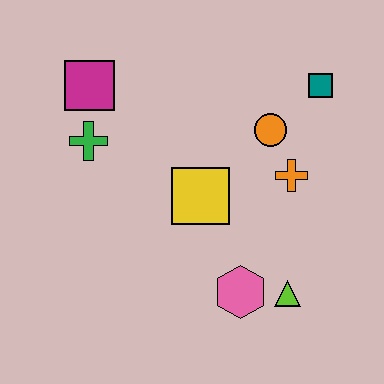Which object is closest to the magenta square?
The green cross is closest to the magenta square.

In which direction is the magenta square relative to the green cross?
The magenta square is above the green cross.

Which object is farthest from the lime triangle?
The magenta square is farthest from the lime triangle.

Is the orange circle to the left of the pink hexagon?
No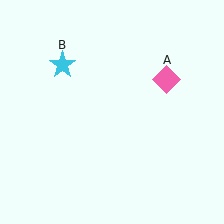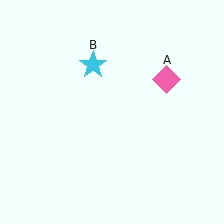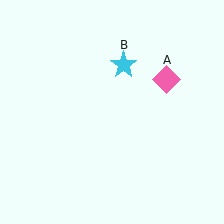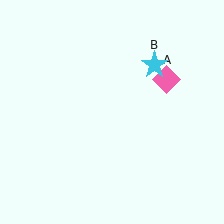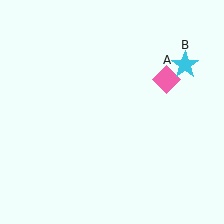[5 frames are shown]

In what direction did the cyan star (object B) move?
The cyan star (object B) moved right.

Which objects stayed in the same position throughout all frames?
Pink diamond (object A) remained stationary.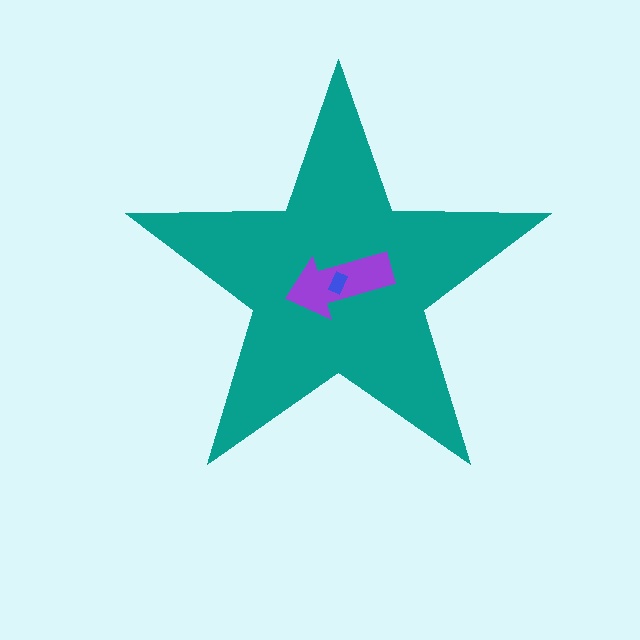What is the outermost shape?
The teal star.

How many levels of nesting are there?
3.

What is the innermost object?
The blue rectangle.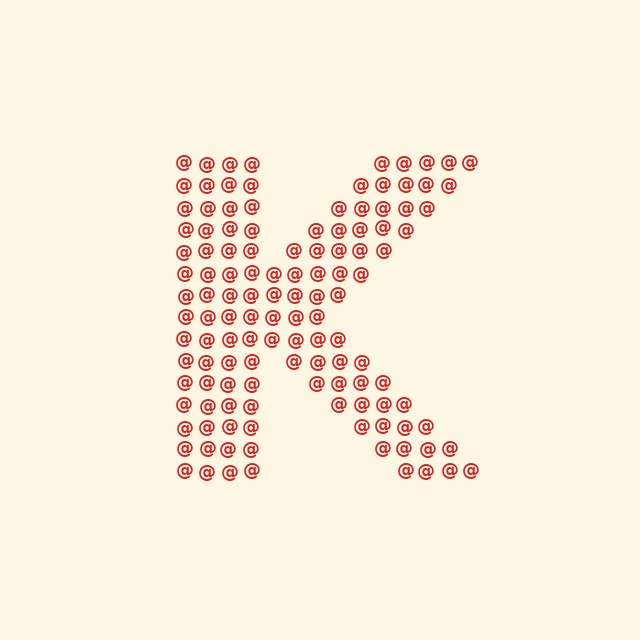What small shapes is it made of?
It is made of small at signs.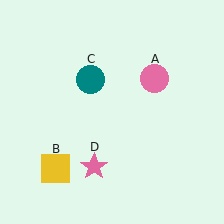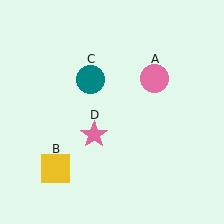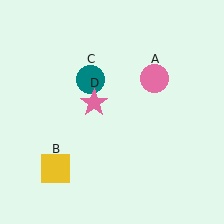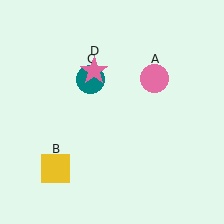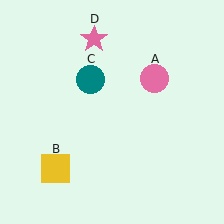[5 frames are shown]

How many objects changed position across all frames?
1 object changed position: pink star (object D).